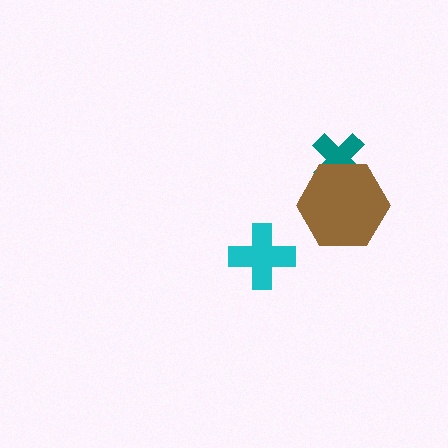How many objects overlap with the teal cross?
1 object overlaps with the teal cross.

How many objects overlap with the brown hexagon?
1 object overlaps with the brown hexagon.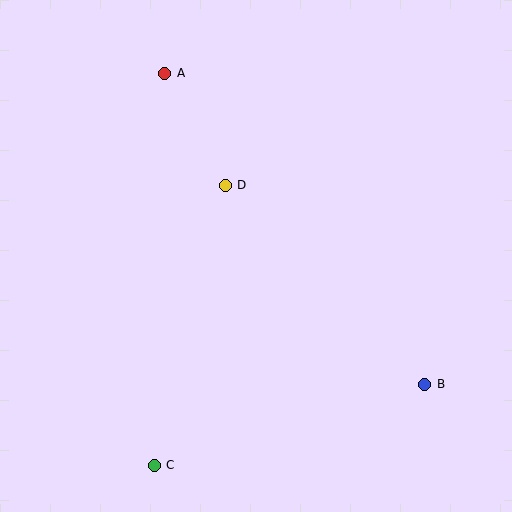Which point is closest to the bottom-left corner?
Point C is closest to the bottom-left corner.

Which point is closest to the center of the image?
Point D at (225, 185) is closest to the center.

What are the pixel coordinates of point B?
Point B is at (425, 384).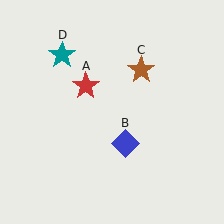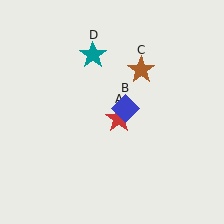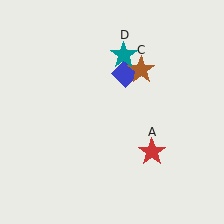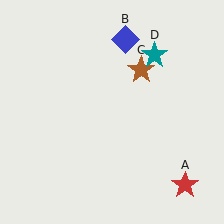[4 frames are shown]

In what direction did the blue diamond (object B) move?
The blue diamond (object B) moved up.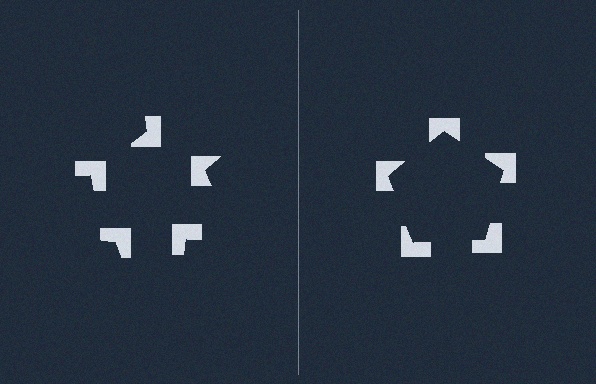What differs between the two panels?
The notched squares are positioned identically on both sides; only the wedge orientations differ. On the right they align to a pentagon; on the left they are misaligned.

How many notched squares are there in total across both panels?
10 — 5 on each side.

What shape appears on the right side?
An illusory pentagon.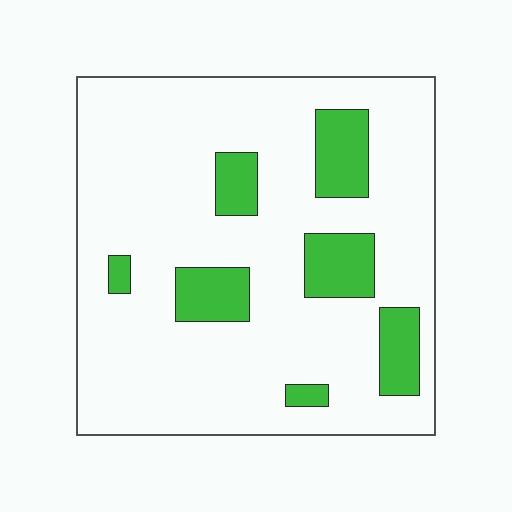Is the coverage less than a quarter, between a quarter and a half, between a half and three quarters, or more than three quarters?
Less than a quarter.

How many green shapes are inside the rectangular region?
7.